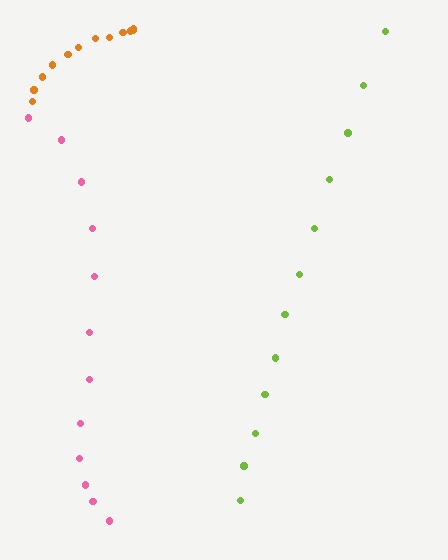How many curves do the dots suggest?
There are 3 distinct paths.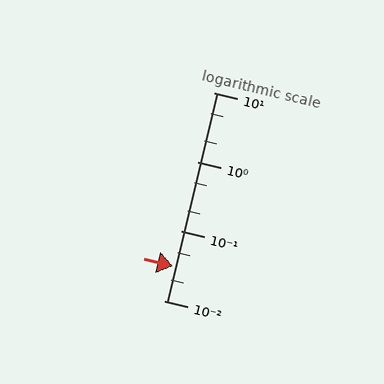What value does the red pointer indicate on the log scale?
The pointer indicates approximately 0.031.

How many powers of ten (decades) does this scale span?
The scale spans 3 decades, from 0.01 to 10.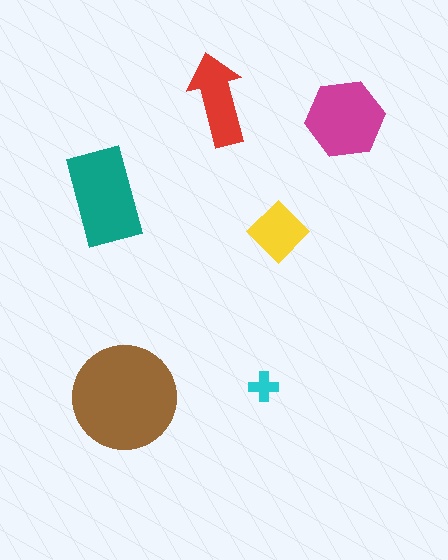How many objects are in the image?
There are 6 objects in the image.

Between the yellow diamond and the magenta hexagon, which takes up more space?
The magenta hexagon.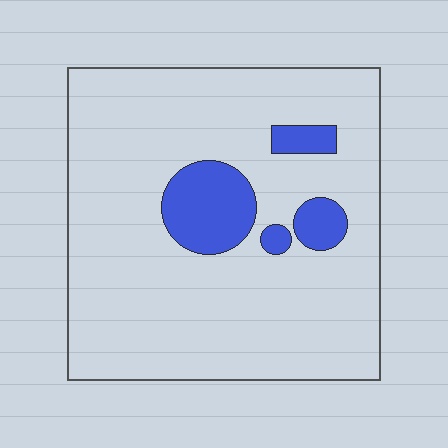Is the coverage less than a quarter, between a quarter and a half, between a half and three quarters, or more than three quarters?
Less than a quarter.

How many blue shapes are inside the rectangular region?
4.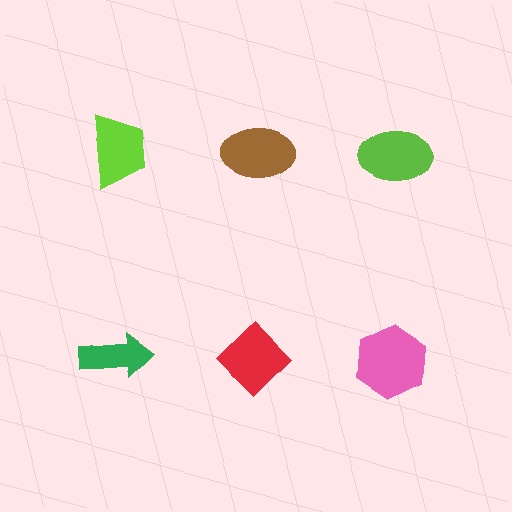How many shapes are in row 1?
3 shapes.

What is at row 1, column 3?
A lime ellipse.